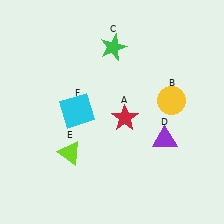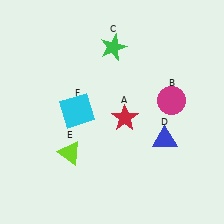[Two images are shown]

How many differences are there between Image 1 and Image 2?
There are 2 differences between the two images.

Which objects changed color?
B changed from yellow to magenta. D changed from purple to blue.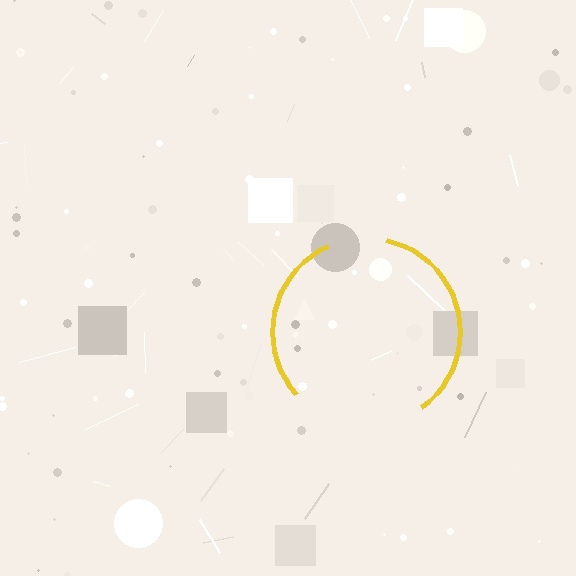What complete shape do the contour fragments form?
The contour fragments form a circle.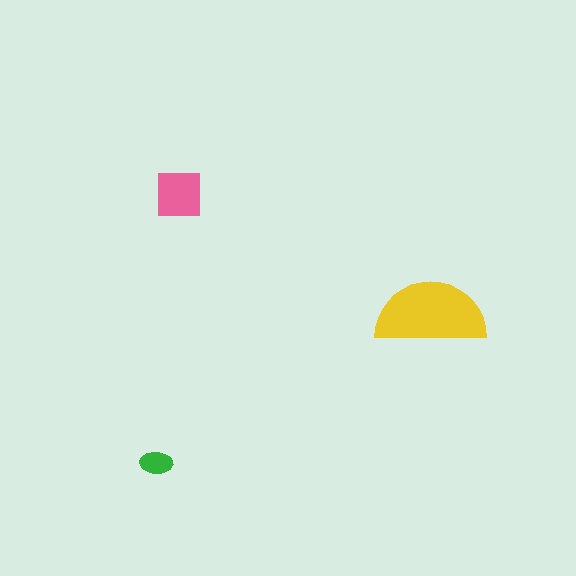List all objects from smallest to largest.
The green ellipse, the pink square, the yellow semicircle.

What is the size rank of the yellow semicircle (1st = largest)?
1st.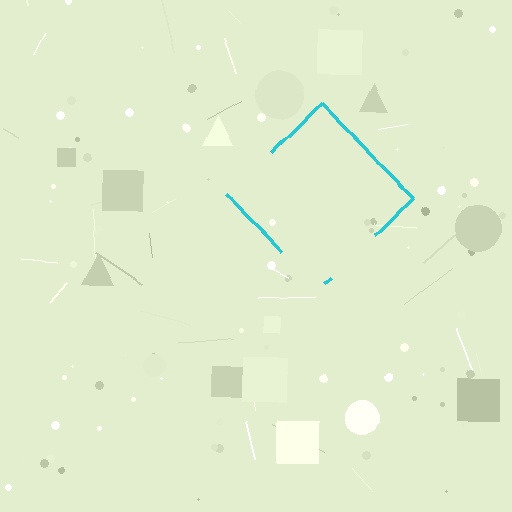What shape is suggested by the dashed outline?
The dashed outline suggests a diamond.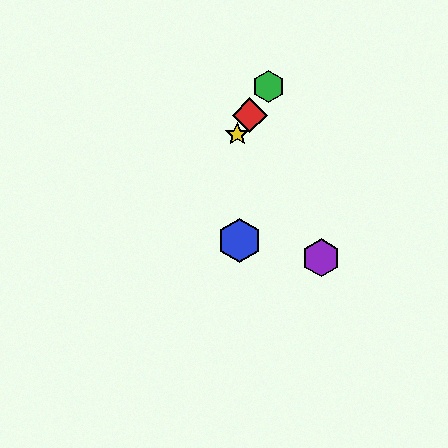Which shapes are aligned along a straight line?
The red diamond, the green hexagon, the yellow star are aligned along a straight line.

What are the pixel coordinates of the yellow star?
The yellow star is at (237, 134).